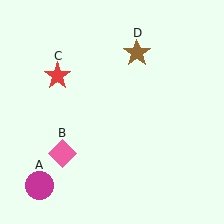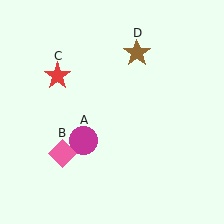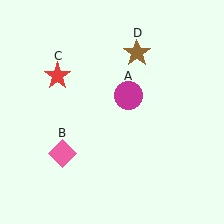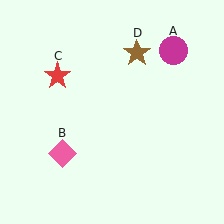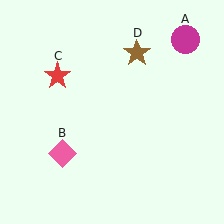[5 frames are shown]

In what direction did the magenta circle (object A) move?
The magenta circle (object A) moved up and to the right.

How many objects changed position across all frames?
1 object changed position: magenta circle (object A).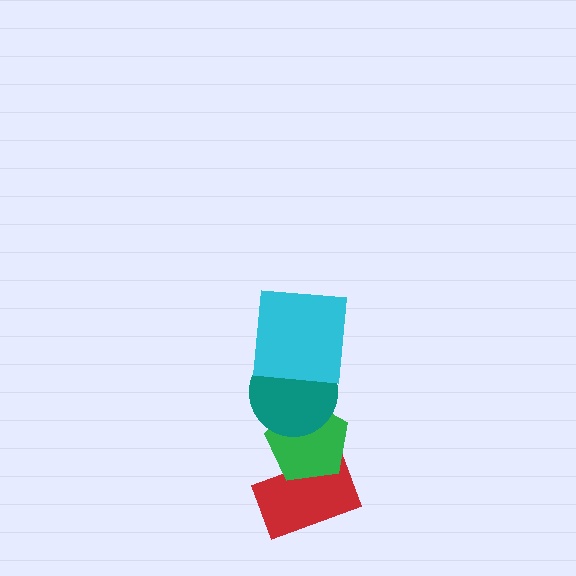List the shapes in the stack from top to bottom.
From top to bottom: the cyan square, the teal circle, the green pentagon, the red rectangle.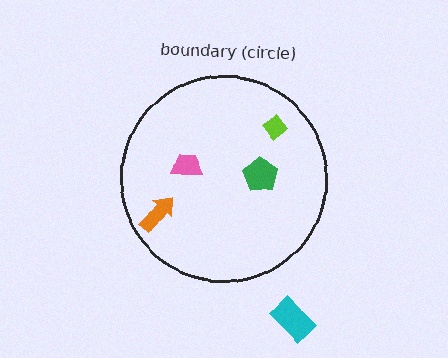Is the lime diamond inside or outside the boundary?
Inside.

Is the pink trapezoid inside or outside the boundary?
Inside.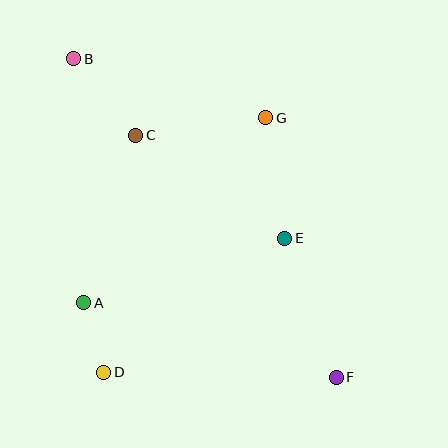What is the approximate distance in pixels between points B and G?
The distance between B and G is approximately 201 pixels.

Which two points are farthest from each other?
Points B and F are farthest from each other.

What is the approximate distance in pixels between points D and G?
The distance between D and G is approximately 301 pixels.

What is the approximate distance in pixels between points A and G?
The distance between A and G is approximately 259 pixels.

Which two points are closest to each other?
Points A and D are closest to each other.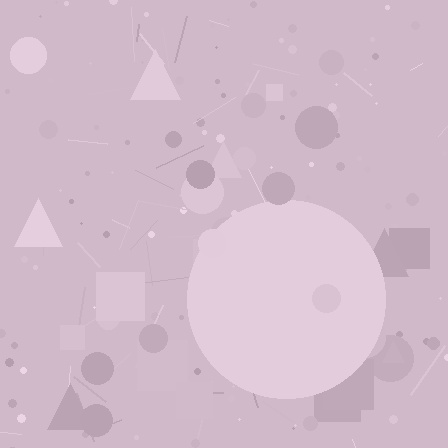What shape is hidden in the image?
A circle is hidden in the image.